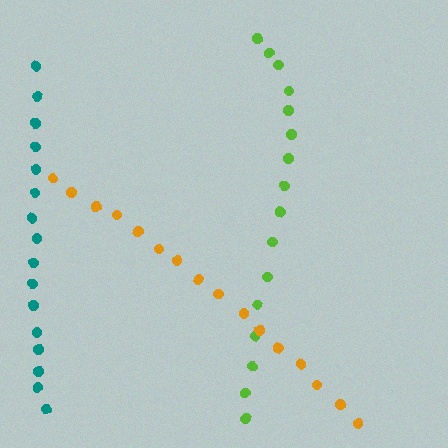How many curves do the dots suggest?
There are 3 distinct paths.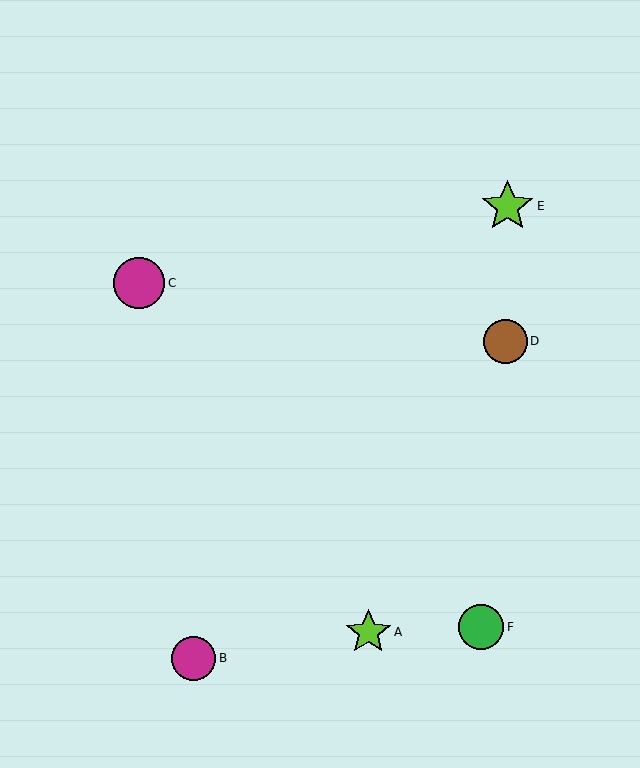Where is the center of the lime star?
The center of the lime star is at (368, 632).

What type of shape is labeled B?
Shape B is a magenta circle.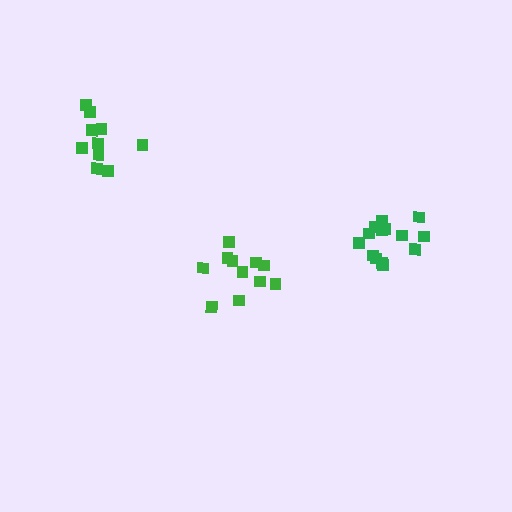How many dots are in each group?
Group 1: 11 dots, Group 2: 14 dots, Group 3: 10 dots (35 total).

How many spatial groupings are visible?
There are 3 spatial groupings.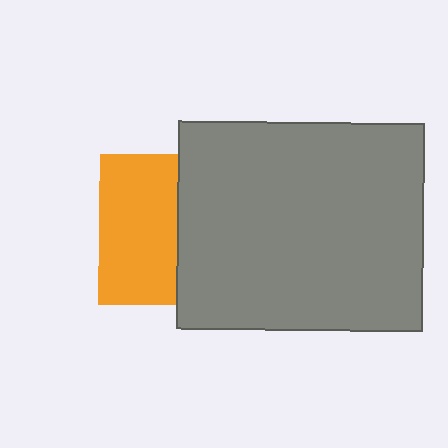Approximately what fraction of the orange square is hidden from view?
Roughly 48% of the orange square is hidden behind the gray rectangle.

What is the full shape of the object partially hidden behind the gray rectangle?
The partially hidden object is an orange square.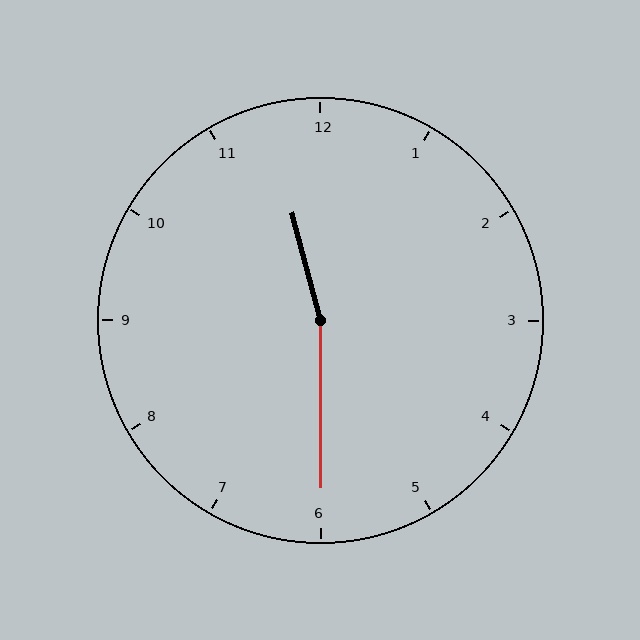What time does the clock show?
11:30.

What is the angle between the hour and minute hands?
Approximately 165 degrees.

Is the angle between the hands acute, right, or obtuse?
It is obtuse.